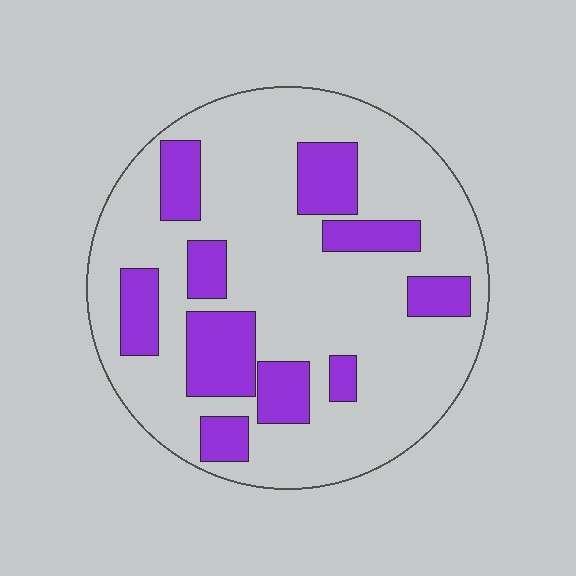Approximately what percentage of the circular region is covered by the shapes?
Approximately 25%.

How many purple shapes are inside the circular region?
10.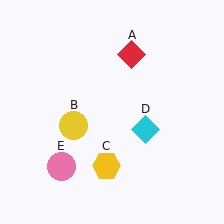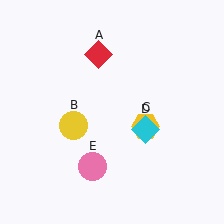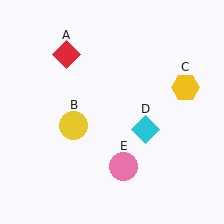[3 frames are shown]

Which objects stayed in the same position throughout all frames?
Yellow circle (object B) and cyan diamond (object D) remained stationary.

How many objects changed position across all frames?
3 objects changed position: red diamond (object A), yellow hexagon (object C), pink circle (object E).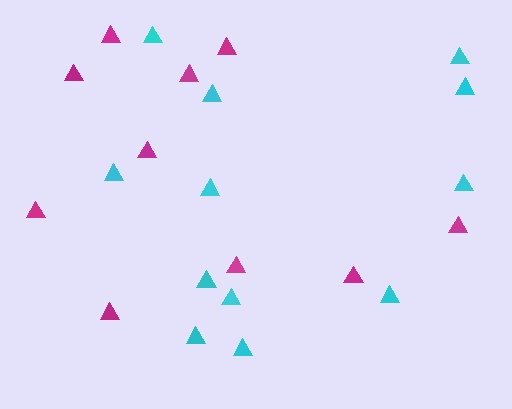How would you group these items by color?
There are 2 groups: one group of magenta triangles (10) and one group of cyan triangles (12).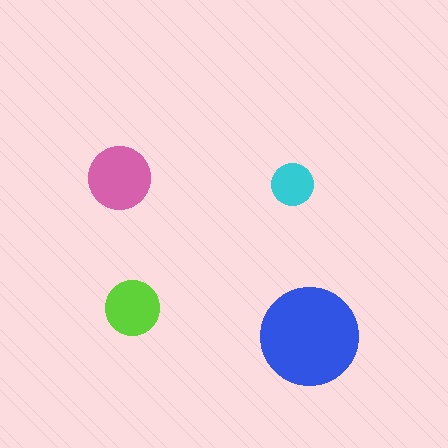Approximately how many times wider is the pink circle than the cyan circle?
About 1.5 times wider.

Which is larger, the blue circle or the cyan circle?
The blue one.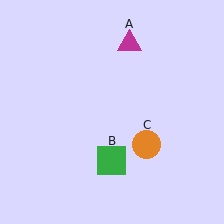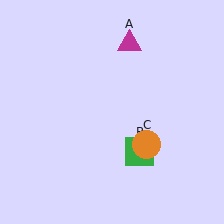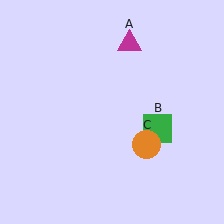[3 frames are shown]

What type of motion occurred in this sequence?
The green square (object B) rotated counterclockwise around the center of the scene.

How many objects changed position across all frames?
1 object changed position: green square (object B).